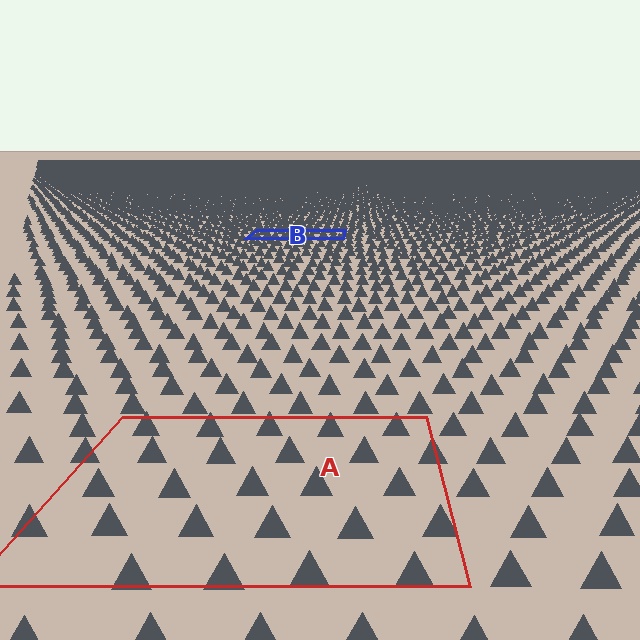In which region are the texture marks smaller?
The texture marks are smaller in region B, because it is farther away.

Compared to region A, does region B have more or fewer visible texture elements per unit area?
Region B has more texture elements per unit area — they are packed more densely because it is farther away.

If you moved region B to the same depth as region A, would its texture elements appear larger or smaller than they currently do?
They would appear larger. At a closer depth, the same texture elements are projected at a bigger on-screen size.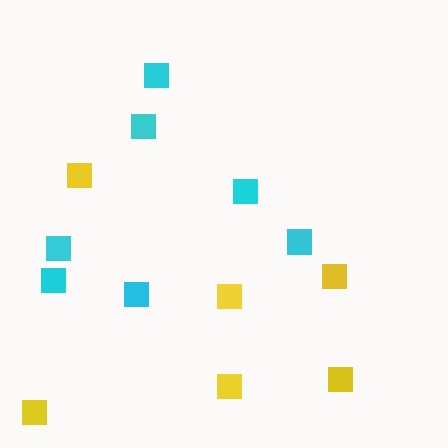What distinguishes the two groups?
There are 2 groups: one group of yellow squares (6) and one group of cyan squares (7).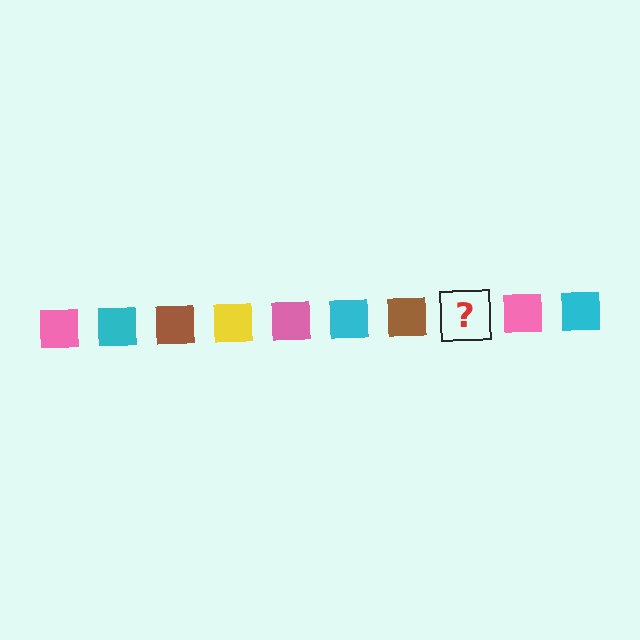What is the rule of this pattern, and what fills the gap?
The rule is that the pattern cycles through pink, cyan, brown, yellow squares. The gap should be filled with a yellow square.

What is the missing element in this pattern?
The missing element is a yellow square.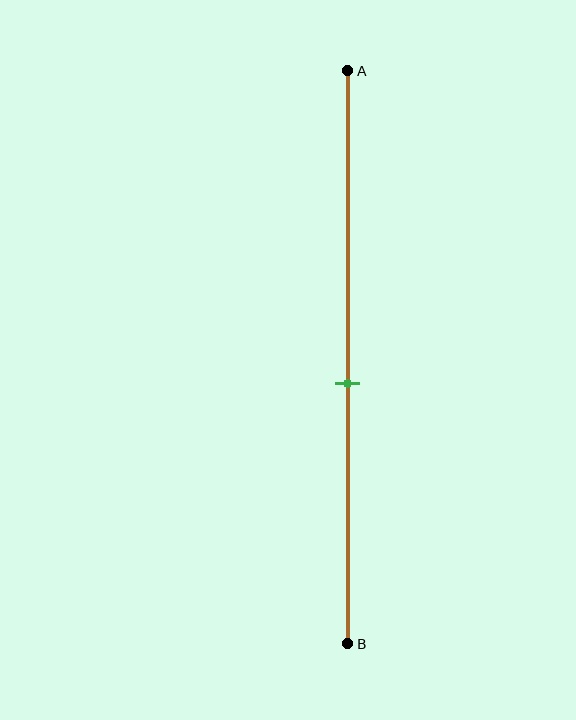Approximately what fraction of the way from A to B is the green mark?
The green mark is approximately 55% of the way from A to B.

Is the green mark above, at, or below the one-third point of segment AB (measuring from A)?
The green mark is below the one-third point of segment AB.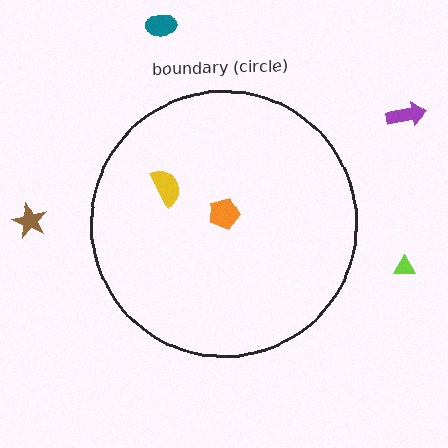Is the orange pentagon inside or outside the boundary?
Inside.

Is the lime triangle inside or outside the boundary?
Outside.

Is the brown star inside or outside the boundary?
Outside.